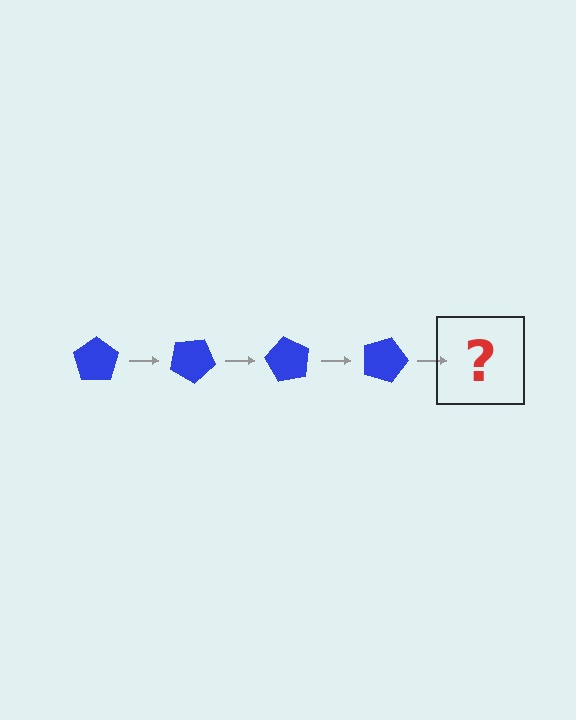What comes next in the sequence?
The next element should be a blue pentagon rotated 120 degrees.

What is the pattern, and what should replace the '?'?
The pattern is that the pentagon rotates 30 degrees each step. The '?' should be a blue pentagon rotated 120 degrees.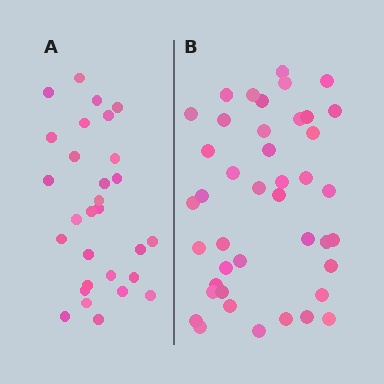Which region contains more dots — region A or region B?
Region B (the right region) has more dots.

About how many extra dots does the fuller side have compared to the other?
Region B has approximately 15 more dots than region A.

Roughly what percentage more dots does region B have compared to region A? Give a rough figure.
About 45% more.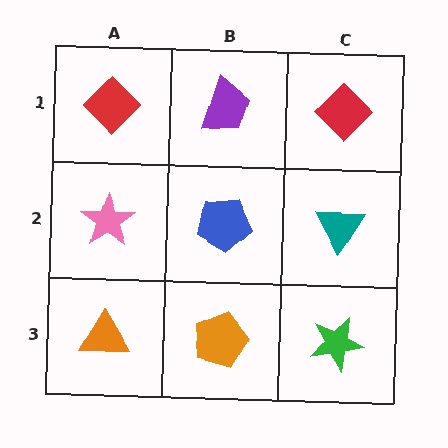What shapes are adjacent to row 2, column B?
A purple trapezoid (row 1, column B), an orange pentagon (row 3, column B), a pink star (row 2, column A), a teal triangle (row 2, column C).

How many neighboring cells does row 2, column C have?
3.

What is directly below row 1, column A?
A pink star.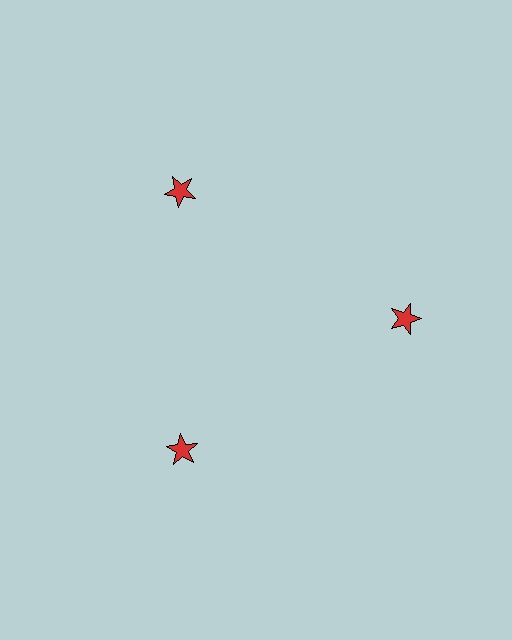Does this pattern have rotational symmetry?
Yes, this pattern has 3-fold rotational symmetry. It looks the same after rotating 120 degrees around the center.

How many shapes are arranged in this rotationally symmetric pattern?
There are 3 shapes, arranged in 3 groups of 1.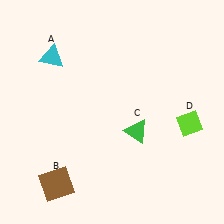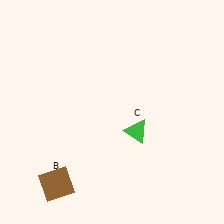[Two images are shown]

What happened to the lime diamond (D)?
The lime diamond (D) was removed in Image 2. It was in the bottom-right area of Image 1.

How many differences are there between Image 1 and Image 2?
There are 2 differences between the two images.